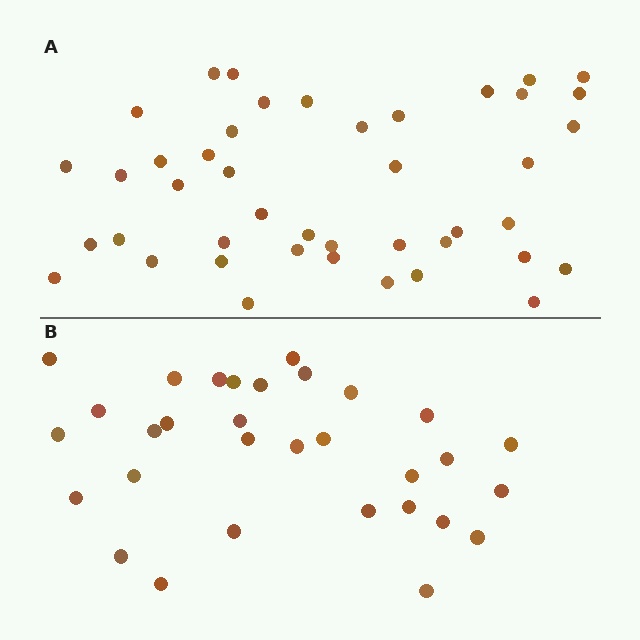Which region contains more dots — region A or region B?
Region A (the top region) has more dots.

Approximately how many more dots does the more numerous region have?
Region A has roughly 12 or so more dots than region B.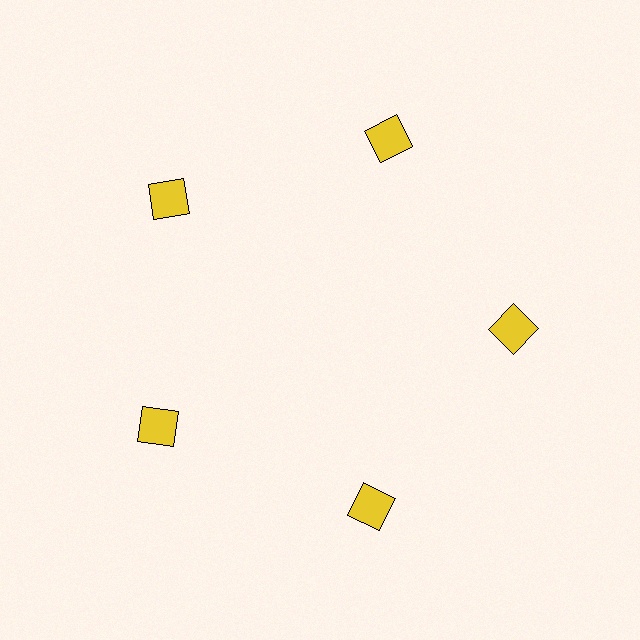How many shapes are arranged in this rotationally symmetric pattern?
There are 5 shapes, arranged in 5 groups of 1.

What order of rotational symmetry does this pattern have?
This pattern has 5-fold rotational symmetry.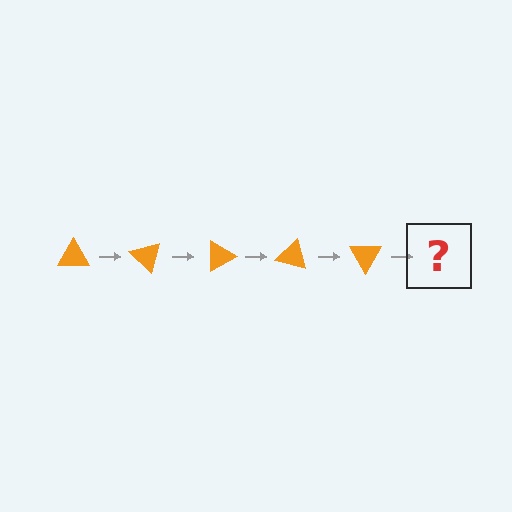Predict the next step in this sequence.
The next step is an orange triangle rotated 225 degrees.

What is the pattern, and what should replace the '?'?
The pattern is that the triangle rotates 45 degrees each step. The '?' should be an orange triangle rotated 225 degrees.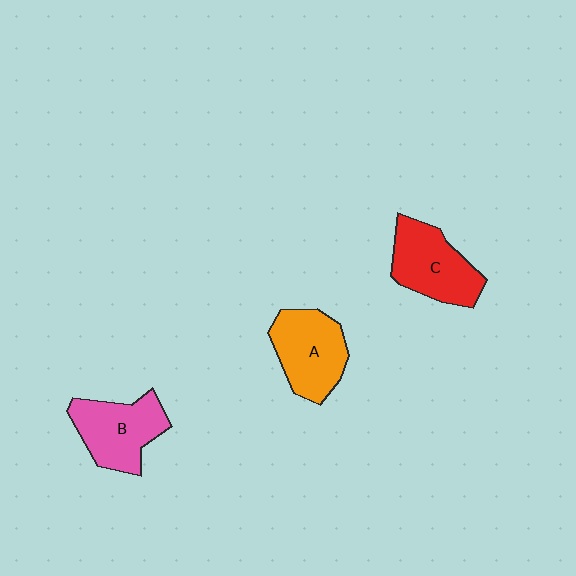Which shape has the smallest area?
Shape B (pink).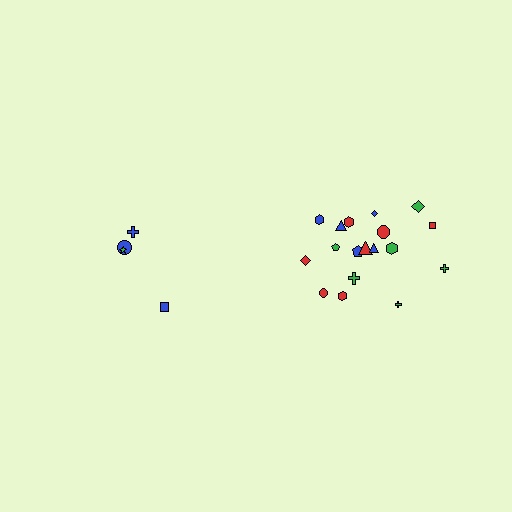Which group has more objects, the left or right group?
The right group.